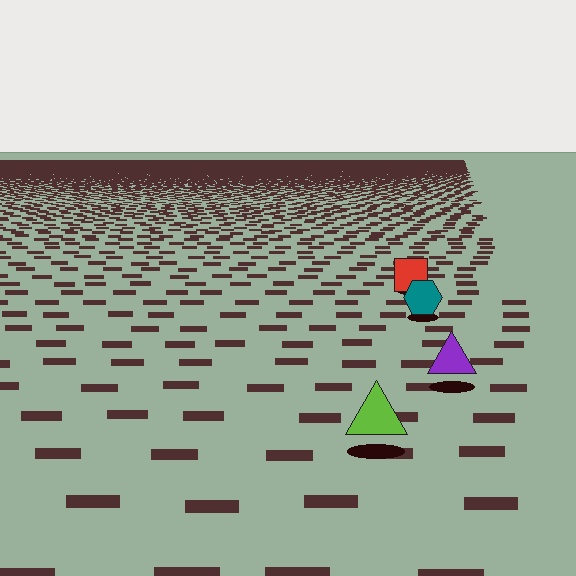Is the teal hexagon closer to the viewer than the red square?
Yes. The teal hexagon is closer — you can tell from the texture gradient: the ground texture is coarser near it.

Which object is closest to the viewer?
The lime triangle is closest. The texture marks near it are larger and more spread out.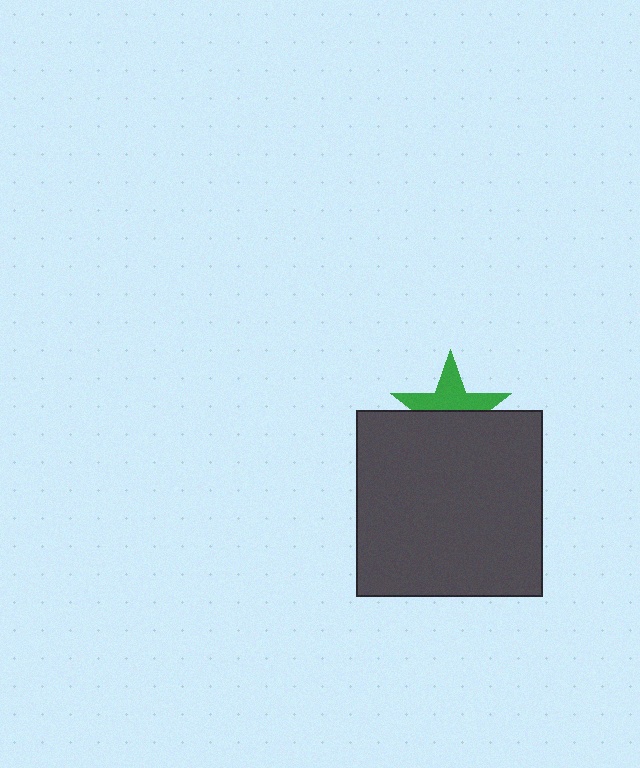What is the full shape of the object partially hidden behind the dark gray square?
The partially hidden object is a green star.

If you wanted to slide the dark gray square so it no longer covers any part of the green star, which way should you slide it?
Slide it down — that is the most direct way to separate the two shapes.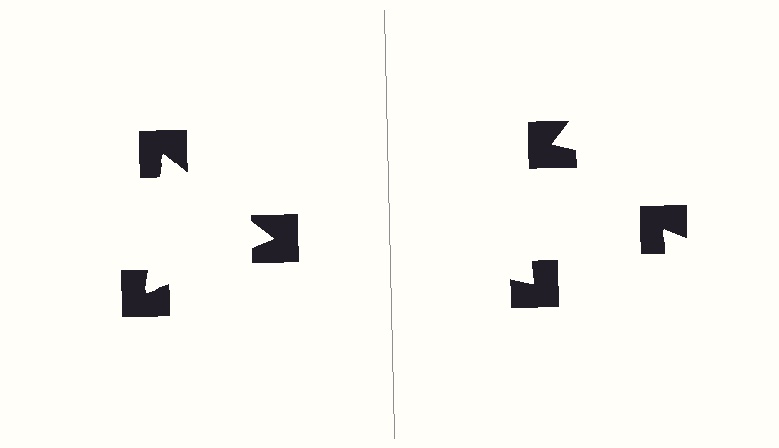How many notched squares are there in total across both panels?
6 — 3 on each side.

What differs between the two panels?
The notched squares are positioned identically on both sides; only the wedge orientations differ. On the left they align to a triangle; on the right they are misaligned.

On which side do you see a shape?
An illusory triangle appears on the left side. On the right side the wedge cuts are rotated, so no coherent shape forms.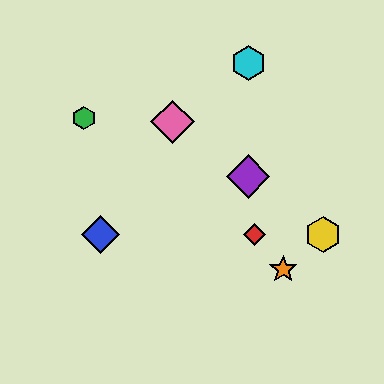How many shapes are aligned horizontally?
3 shapes (the red diamond, the blue diamond, the yellow hexagon) are aligned horizontally.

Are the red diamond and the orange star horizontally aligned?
No, the red diamond is at y≈235 and the orange star is at y≈269.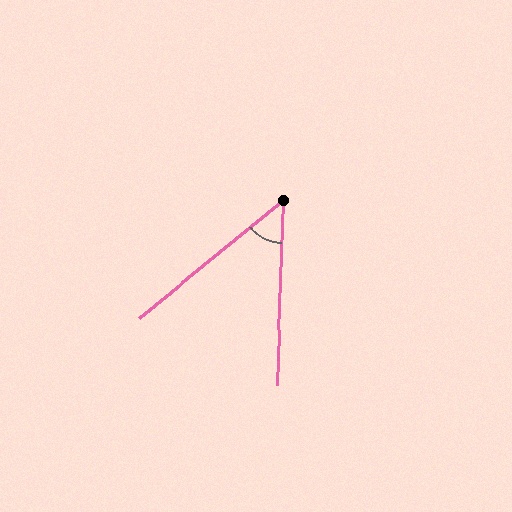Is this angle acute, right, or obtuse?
It is acute.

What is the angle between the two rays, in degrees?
Approximately 49 degrees.